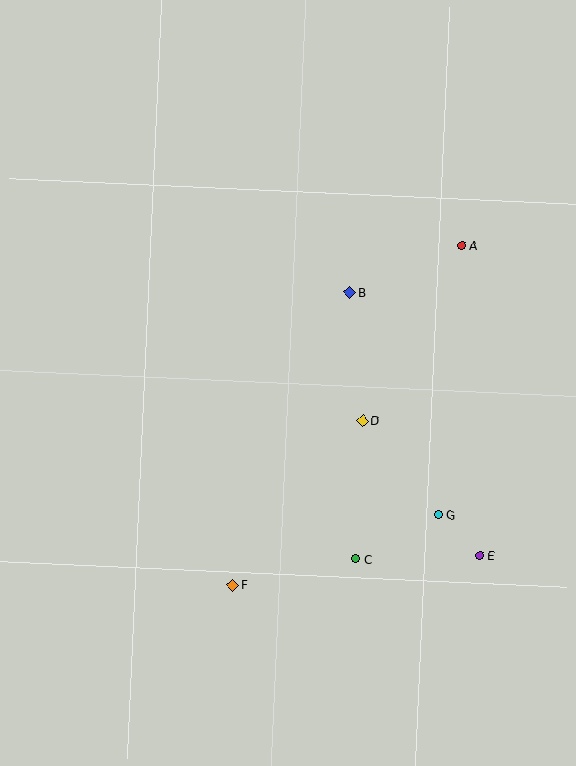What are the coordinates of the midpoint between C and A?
The midpoint between C and A is at (409, 402).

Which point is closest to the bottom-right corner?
Point E is closest to the bottom-right corner.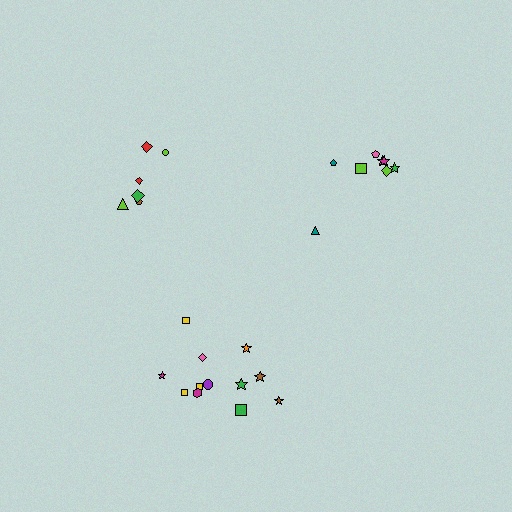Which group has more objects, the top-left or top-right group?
The top-right group.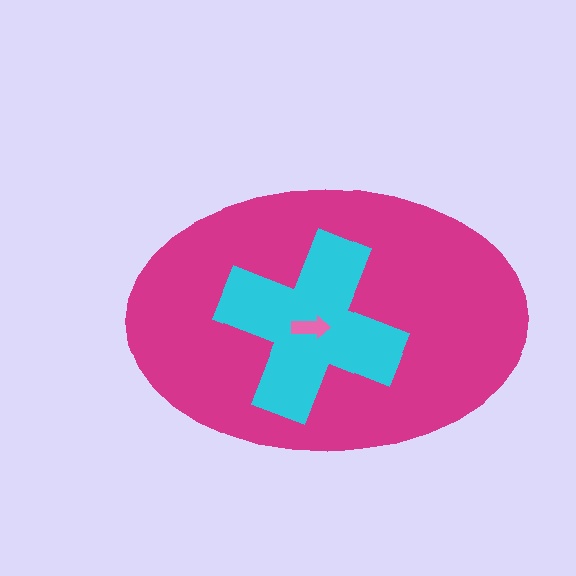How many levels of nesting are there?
3.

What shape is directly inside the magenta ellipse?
The cyan cross.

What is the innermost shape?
The pink arrow.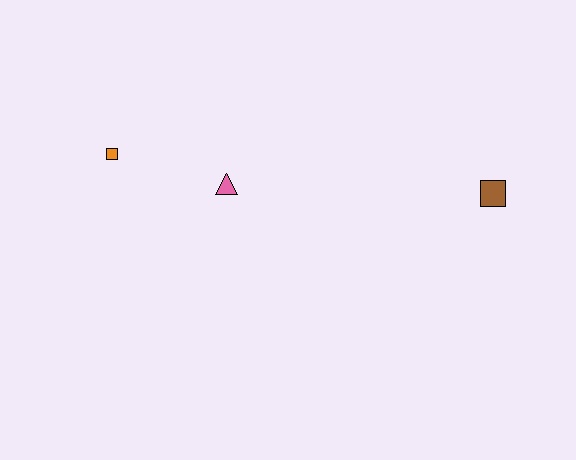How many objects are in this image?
There are 3 objects.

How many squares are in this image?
There are 2 squares.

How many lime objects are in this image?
There are no lime objects.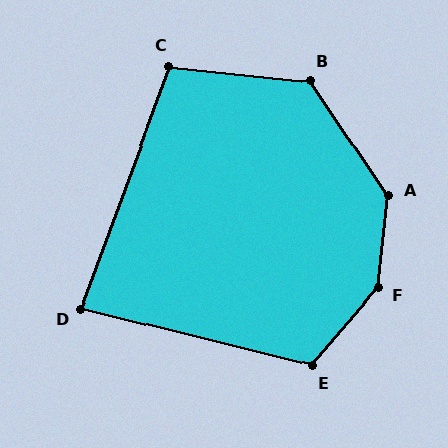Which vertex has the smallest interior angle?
D, at approximately 84 degrees.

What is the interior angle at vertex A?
Approximately 139 degrees (obtuse).